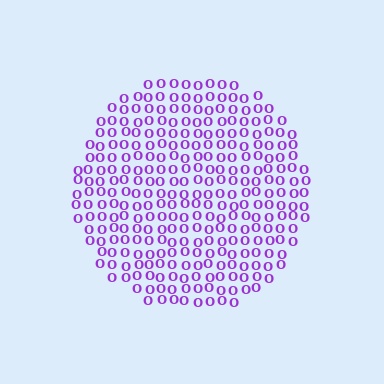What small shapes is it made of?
It is made of small letter O's.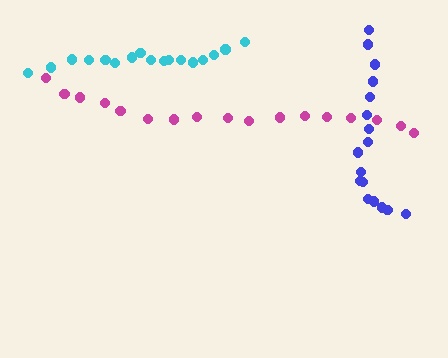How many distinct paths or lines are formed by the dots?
There are 3 distinct paths.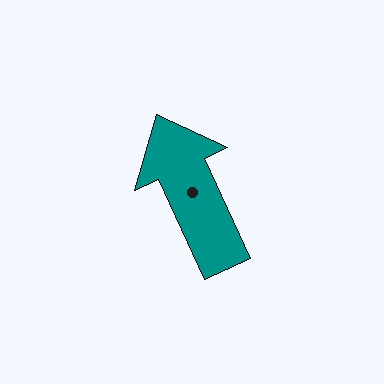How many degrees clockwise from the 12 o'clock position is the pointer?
Approximately 335 degrees.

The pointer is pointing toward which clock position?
Roughly 11 o'clock.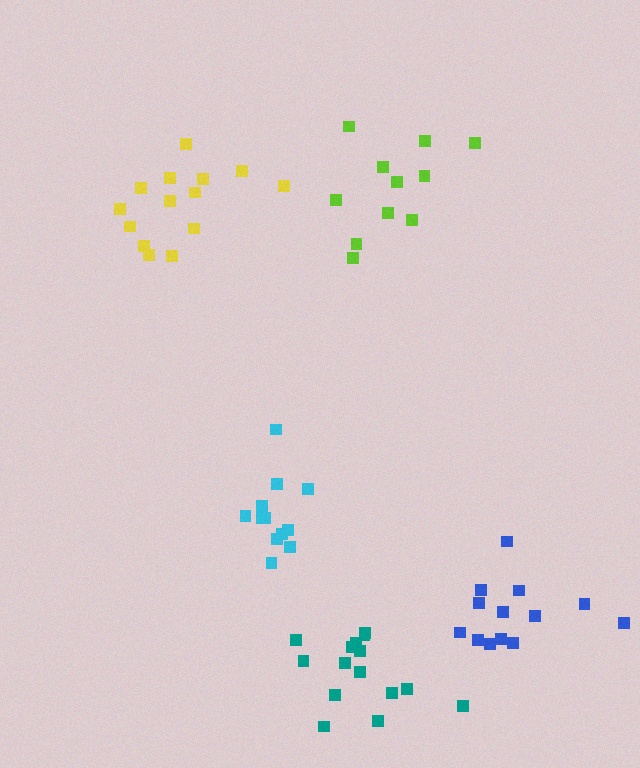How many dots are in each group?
Group 1: 11 dots, Group 2: 14 dots, Group 3: 15 dots, Group 4: 12 dots, Group 5: 13 dots (65 total).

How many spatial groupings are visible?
There are 5 spatial groupings.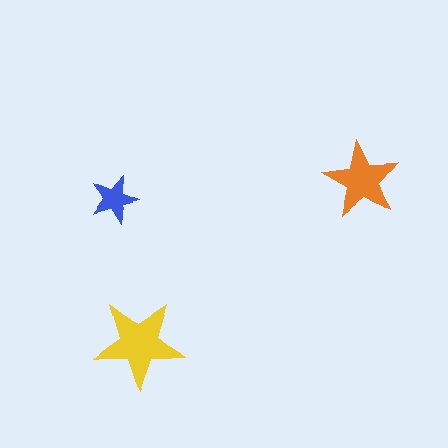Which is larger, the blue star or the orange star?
The orange one.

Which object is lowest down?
The yellow star is bottommost.